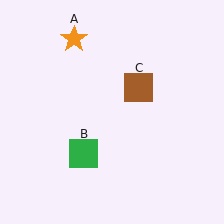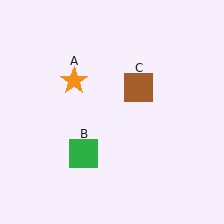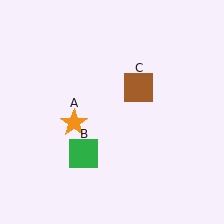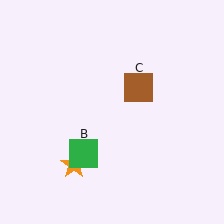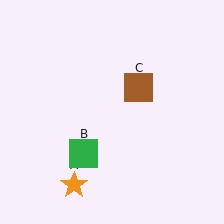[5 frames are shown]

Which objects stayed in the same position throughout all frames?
Green square (object B) and brown square (object C) remained stationary.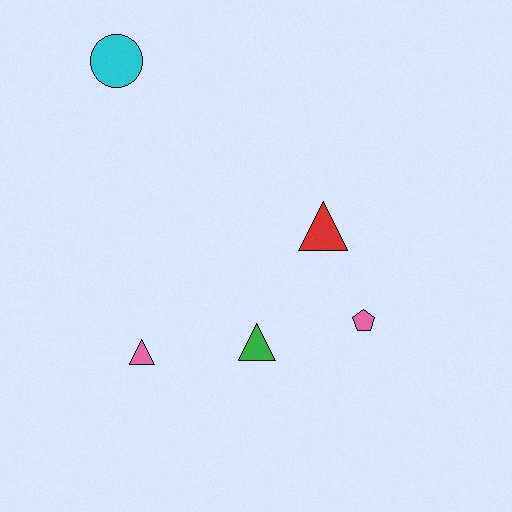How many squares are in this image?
There are no squares.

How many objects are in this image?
There are 5 objects.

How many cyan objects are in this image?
There is 1 cyan object.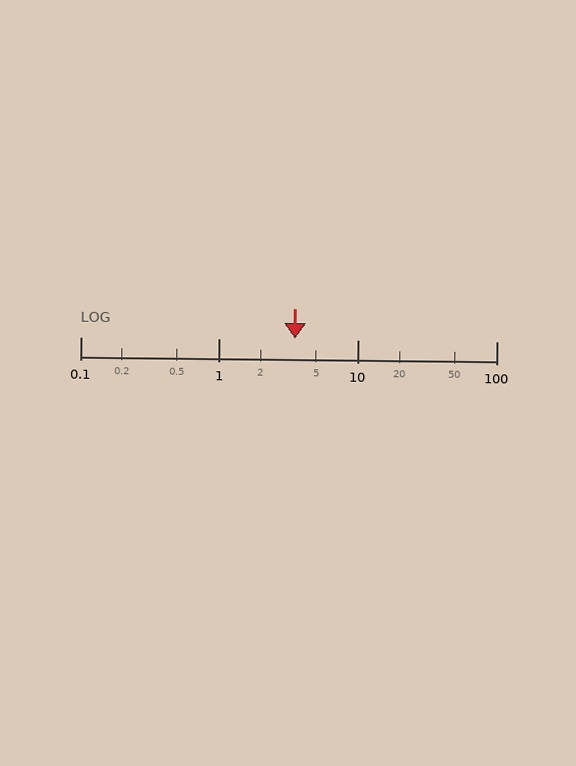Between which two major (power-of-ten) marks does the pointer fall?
The pointer is between 1 and 10.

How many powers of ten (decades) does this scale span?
The scale spans 3 decades, from 0.1 to 100.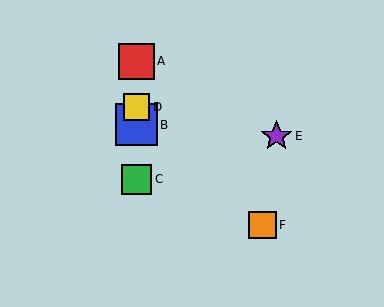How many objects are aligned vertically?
4 objects (A, B, C, D) are aligned vertically.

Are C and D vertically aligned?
Yes, both are at x≈136.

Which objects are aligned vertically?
Objects A, B, C, D are aligned vertically.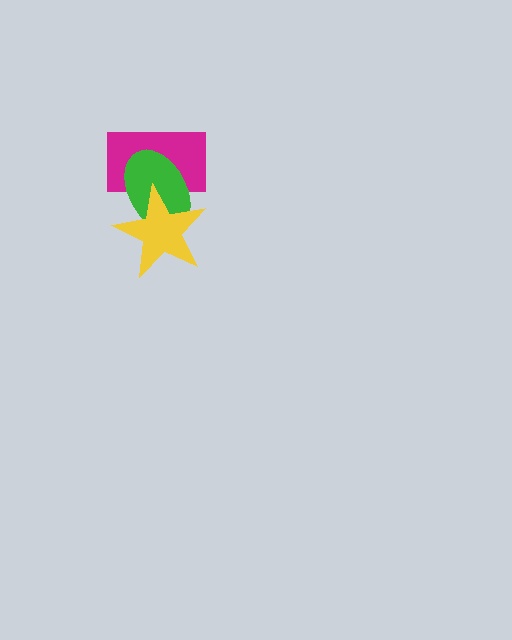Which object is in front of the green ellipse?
The yellow star is in front of the green ellipse.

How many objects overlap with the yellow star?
2 objects overlap with the yellow star.